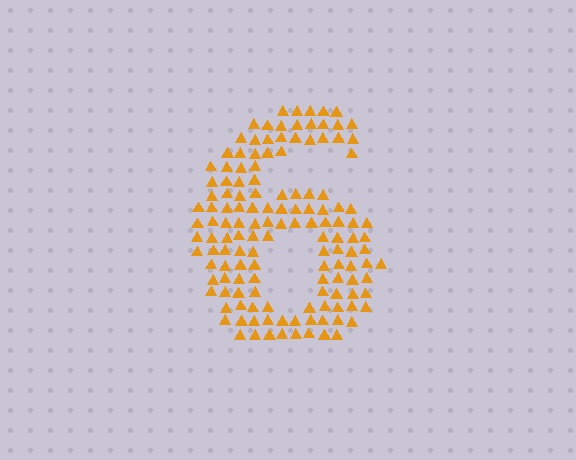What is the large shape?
The large shape is the digit 6.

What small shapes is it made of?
It is made of small triangles.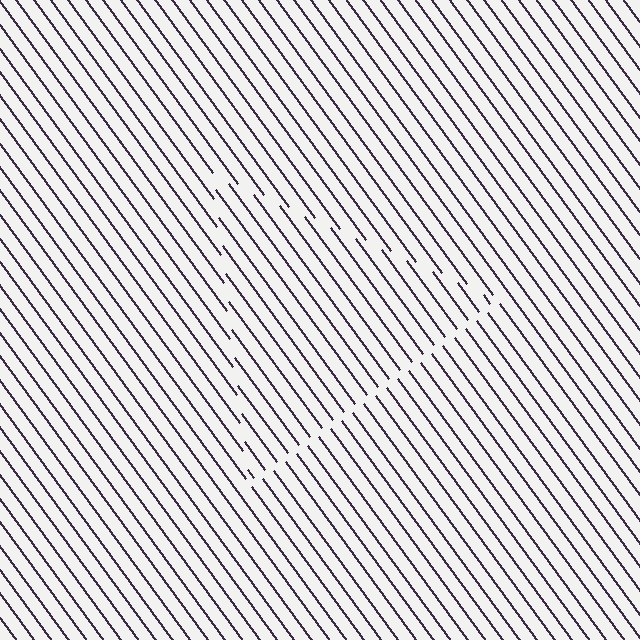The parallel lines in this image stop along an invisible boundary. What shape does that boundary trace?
An illusory triangle. The interior of the shape contains the same grating, shifted by half a period — the contour is defined by the phase discontinuity where line-ends from the inner and outer gratings abut.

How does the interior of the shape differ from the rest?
The interior of the shape contains the same grating, shifted by half a period — the contour is defined by the phase discontinuity where line-ends from the inner and outer gratings abut.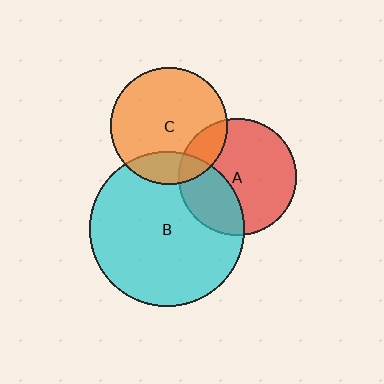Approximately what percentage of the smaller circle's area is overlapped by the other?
Approximately 20%.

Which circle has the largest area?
Circle B (cyan).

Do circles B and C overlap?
Yes.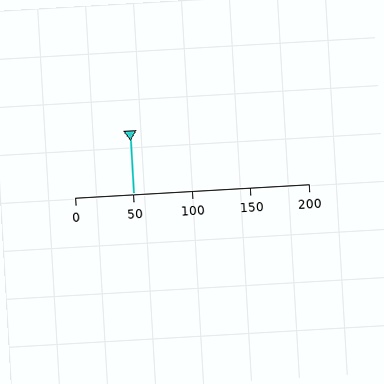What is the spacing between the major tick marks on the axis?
The major ticks are spaced 50 apart.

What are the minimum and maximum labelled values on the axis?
The axis runs from 0 to 200.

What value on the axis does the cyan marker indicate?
The marker indicates approximately 50.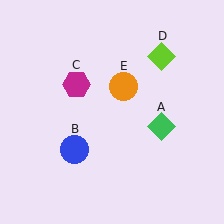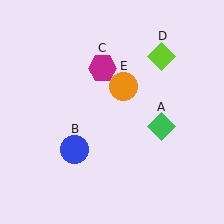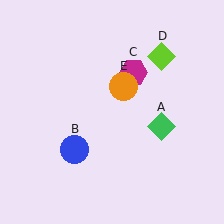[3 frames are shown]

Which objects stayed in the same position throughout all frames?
Green diamond (object A) and blue circle (object B) and lime diamond (object D) and orange circle (object E) remained stationary.